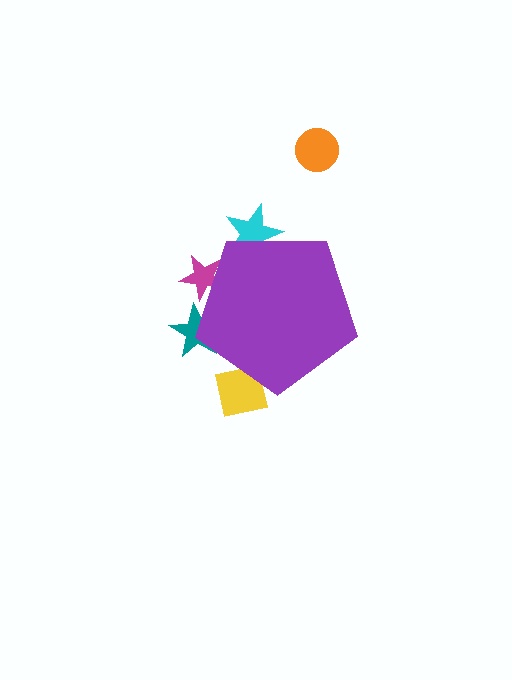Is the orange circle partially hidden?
No, the orange circle is fully visible.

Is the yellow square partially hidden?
Yes, the yellow square is partially hidden behind the purple pentagon.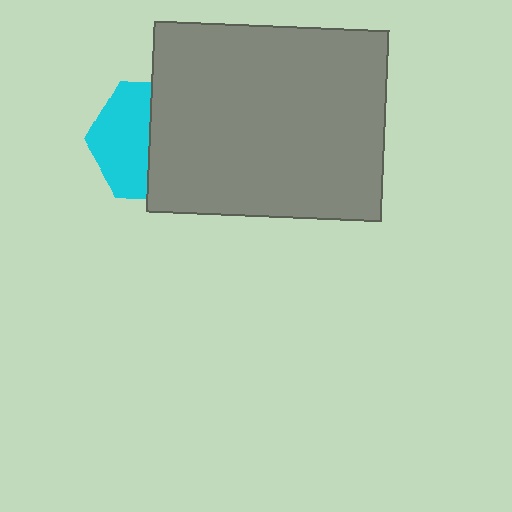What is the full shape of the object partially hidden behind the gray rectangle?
The partially hidden object is a cyan hexagon.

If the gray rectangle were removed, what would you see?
You would see the complete cyan hexagon.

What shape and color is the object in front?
The object in front is a gray rectangle.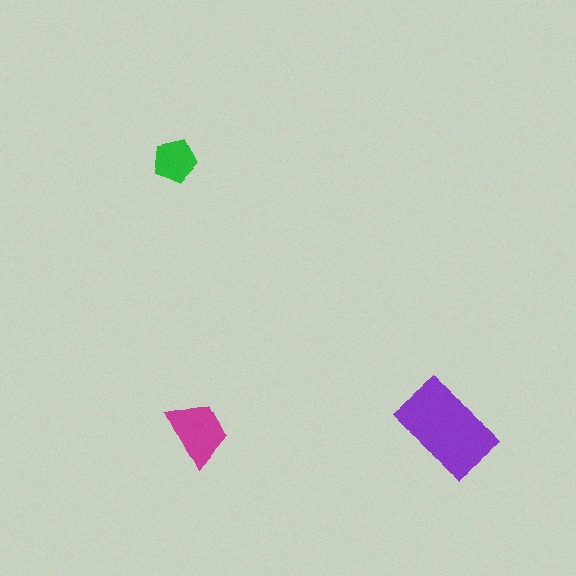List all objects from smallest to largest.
The green pentagon, the magenta trapezoid, the purple rectangle.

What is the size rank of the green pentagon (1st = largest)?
3rd.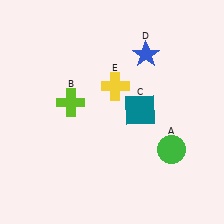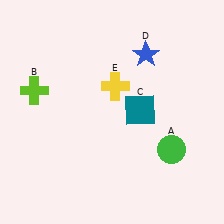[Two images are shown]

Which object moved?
The lime cross (B) moved left.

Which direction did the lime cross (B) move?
The lime cross (B) moved left.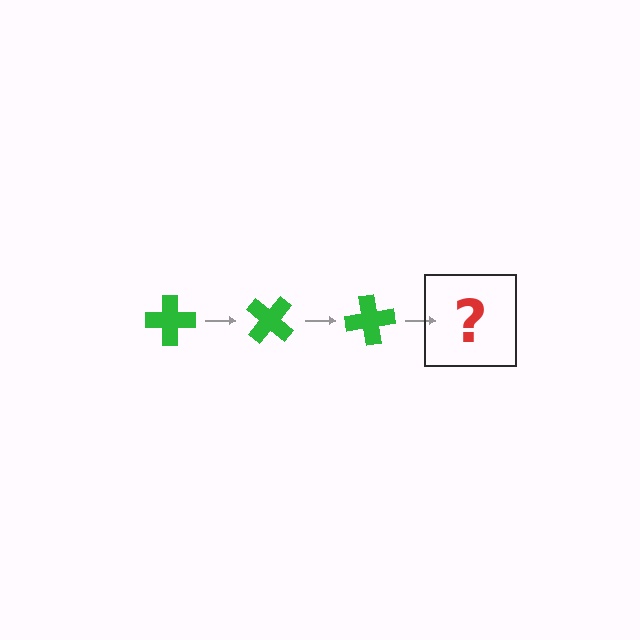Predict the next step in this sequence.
The next step is a green cross rotated 120 degrees.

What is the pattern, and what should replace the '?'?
The pattern is that the cross rotates 40 degrees each step. The '?' should be a green cross rotated 120 degrees.